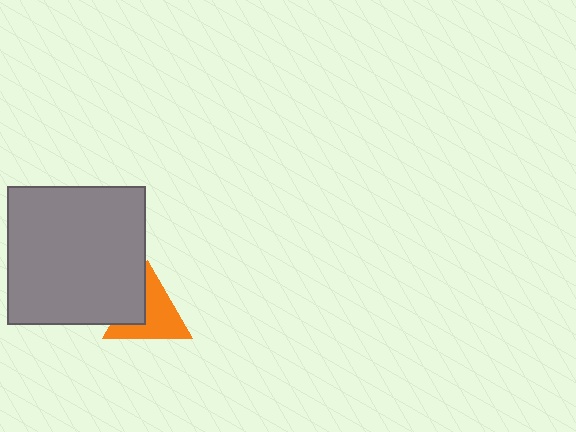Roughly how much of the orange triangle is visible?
Most of it is visible (roughly 69%).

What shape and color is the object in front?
The object in front is a gray square.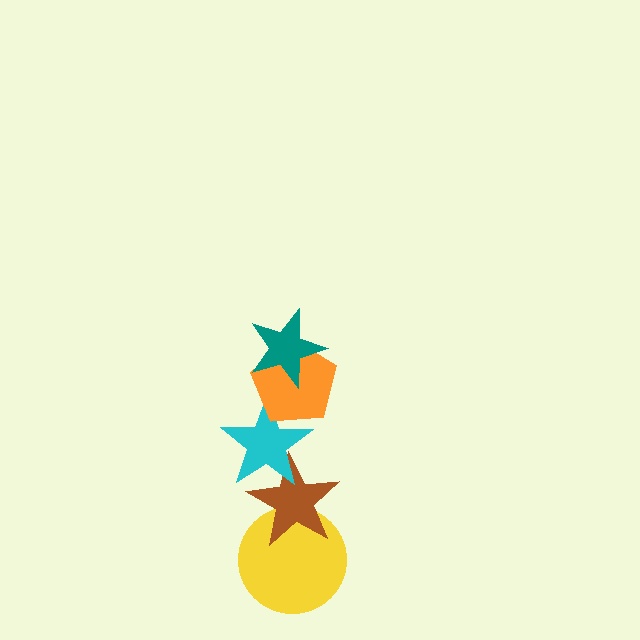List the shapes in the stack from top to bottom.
From top to bottom: the teal star, the orange pentagon, the cyan star, the brown star, the yellow circle.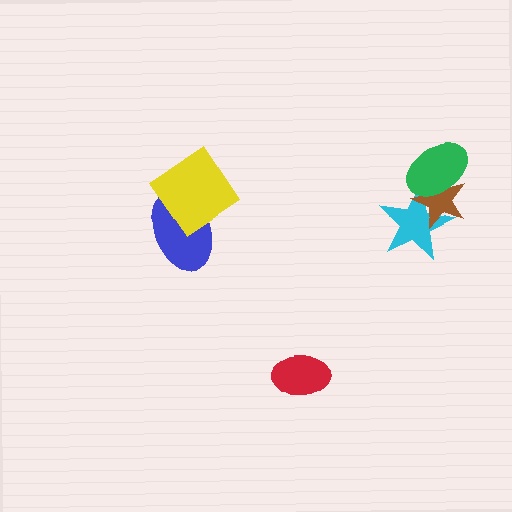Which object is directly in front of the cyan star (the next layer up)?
The brown star is directly in front of the cyan star.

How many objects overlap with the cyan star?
2 objects overlap with the cyan star.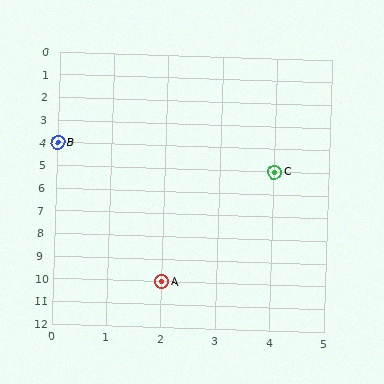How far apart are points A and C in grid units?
Points A and C are 2 columns and 5 rows apart (about 5.4 grid units diagonally).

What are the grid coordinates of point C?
Point C is at grid coordinates (4, 5).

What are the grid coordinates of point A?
Point A is at grid coordinates (2, 10).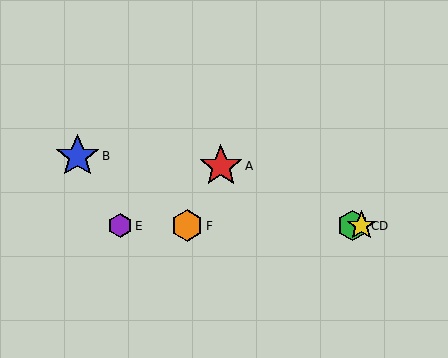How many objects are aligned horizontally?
4 objects (C, D, E, F) are aligned horizontally.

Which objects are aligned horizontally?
Objects C, D, E, F are aligned horizontally.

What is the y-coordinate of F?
Object F is at y≈226.